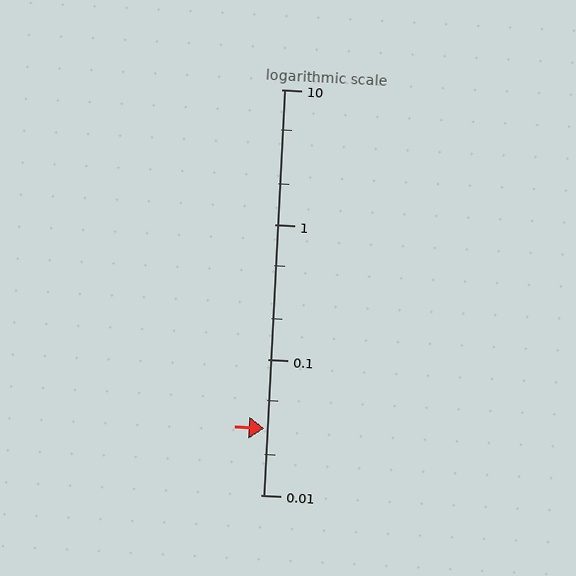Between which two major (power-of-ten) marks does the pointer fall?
The pointer is between 0.01 and 0.1.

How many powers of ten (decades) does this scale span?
The scale spans 3 decades, from 0.01 to 10.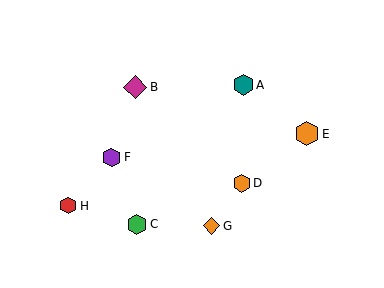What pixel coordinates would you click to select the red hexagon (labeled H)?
Click at (68, 206) to select the red hexagon H.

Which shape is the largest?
The orange hexagon (labeled E) is the largest.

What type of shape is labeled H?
Shape H is a red hexagon.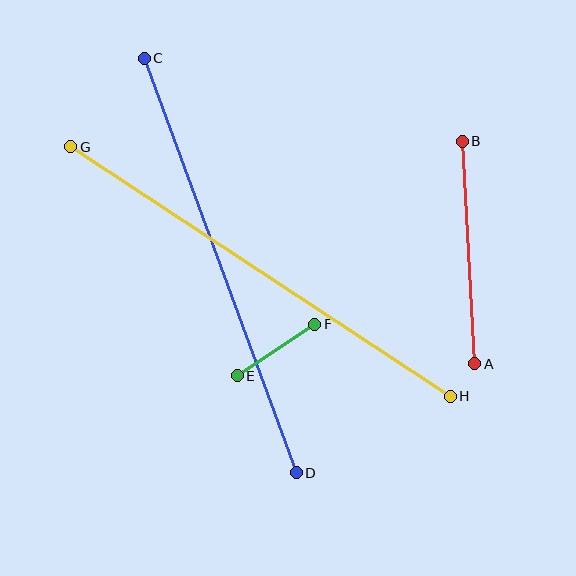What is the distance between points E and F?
The distance is approximately 93 pixels.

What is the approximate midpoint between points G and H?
The midpoint is at approximately (260, 272) pixels.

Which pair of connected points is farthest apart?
Points G and H are farthest apart.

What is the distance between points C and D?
The distance is approximately 441 pixels.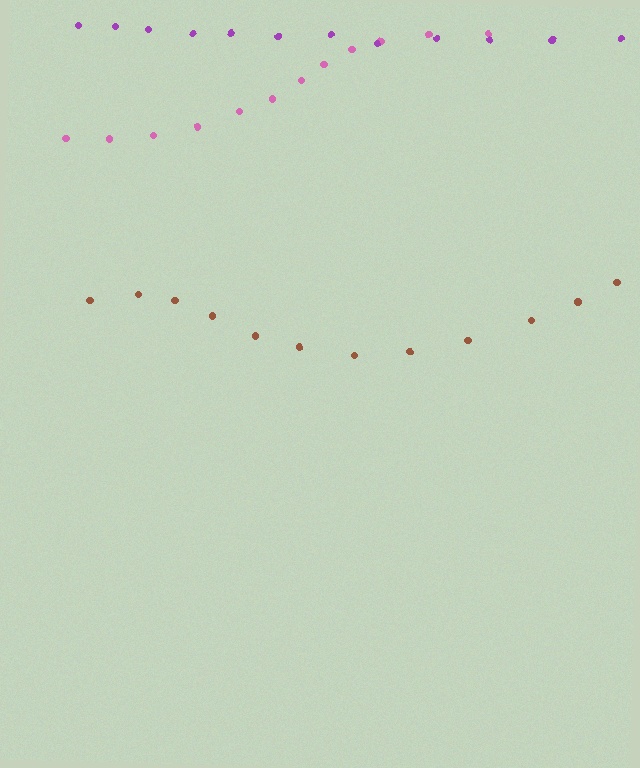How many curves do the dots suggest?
There are 3 distinct paths.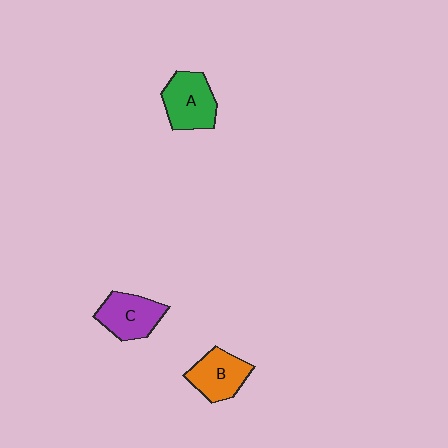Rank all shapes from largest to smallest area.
From largest to smallest: A (green), C (purple), B (orange).